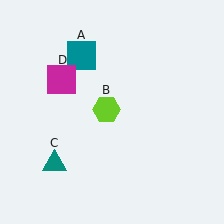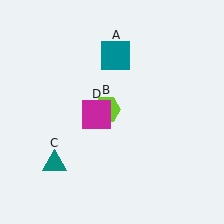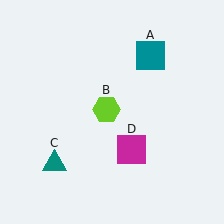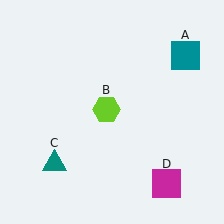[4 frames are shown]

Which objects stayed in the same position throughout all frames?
Lime hexagon (object B) and teal triangle (object C) remained stationary.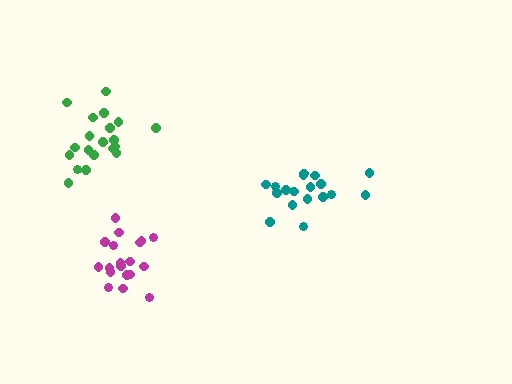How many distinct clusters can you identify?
There are 3 distinct clusters.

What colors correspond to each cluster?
The clusters are colored: teal, magenta, green.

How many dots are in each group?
Group 1: 18 dots, Group 2: 19 dots, Group 3: 20 dots (57 total).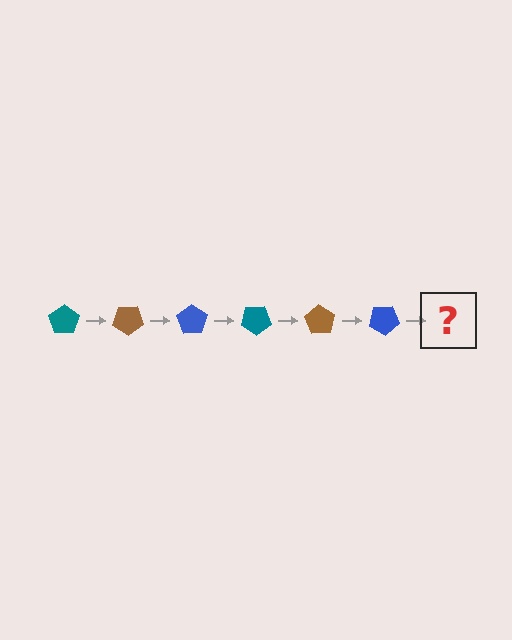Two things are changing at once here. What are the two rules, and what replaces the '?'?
The two rules are that it rotates 35 degrees each step and the color cycles through teal, brown, and blue. The '?' should be a teal pentagon, rotated 210 degrees from the start.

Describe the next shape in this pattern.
It should be a teal pentagon, rotated 210 degrees from the start.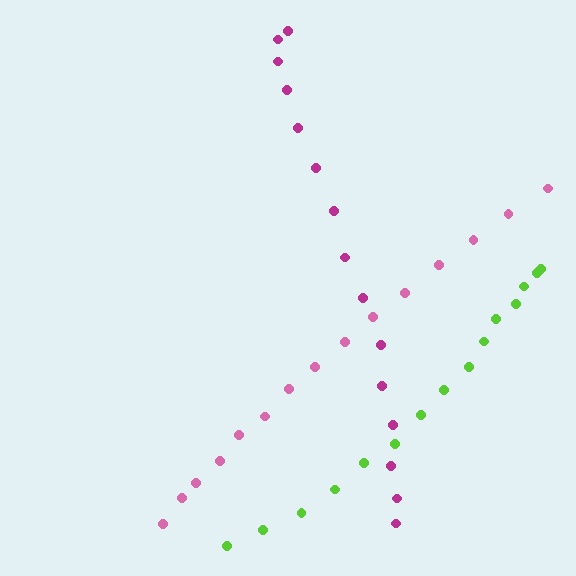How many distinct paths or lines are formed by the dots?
There are 3 distinct paths.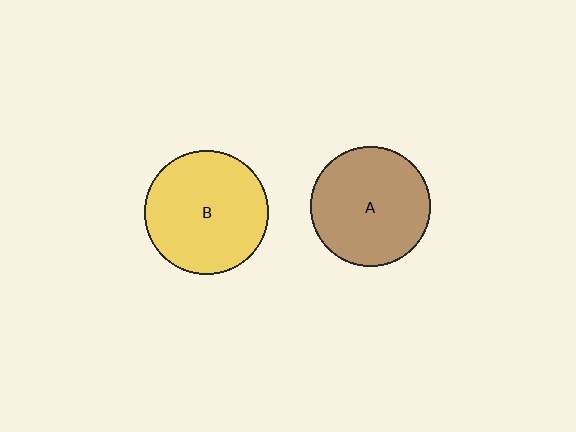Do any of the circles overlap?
No, none of the circles overlap.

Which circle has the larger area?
Circle B (yellow).